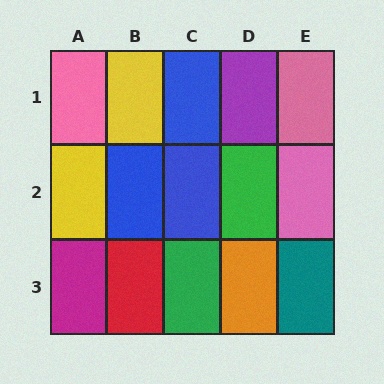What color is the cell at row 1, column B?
Yellow.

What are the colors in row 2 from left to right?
Yellow, blue, blue, green, pink.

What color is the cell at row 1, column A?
Pink.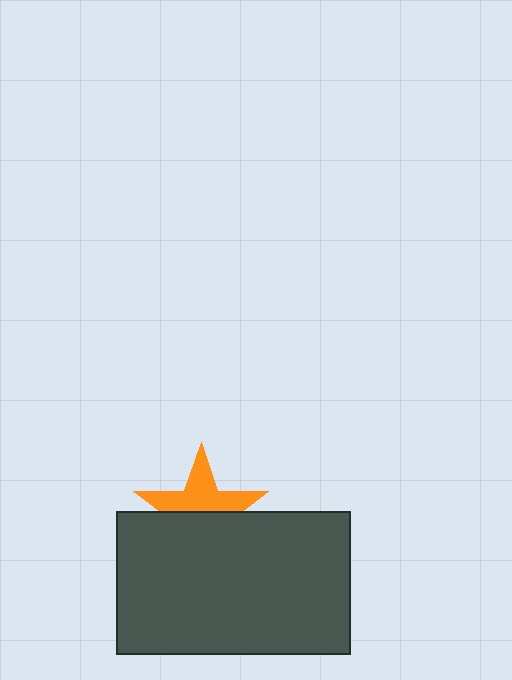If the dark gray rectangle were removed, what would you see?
You would see the complete orange star.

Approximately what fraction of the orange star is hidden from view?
Roughly 49% of the orange star is hidden behind the dark gray rectangle.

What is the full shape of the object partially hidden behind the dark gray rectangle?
The partially hidden object is an orange star.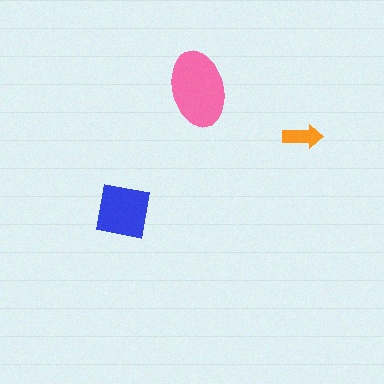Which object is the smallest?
The orange arrow.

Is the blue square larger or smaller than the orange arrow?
Larger.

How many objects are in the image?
There are 3 objects in the image.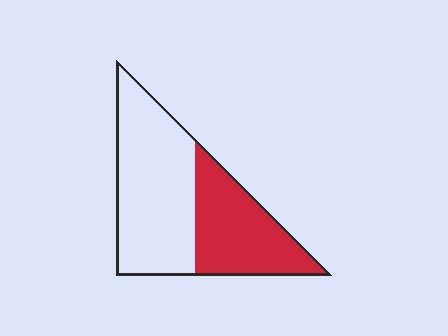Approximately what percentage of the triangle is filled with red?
Approximately 40%.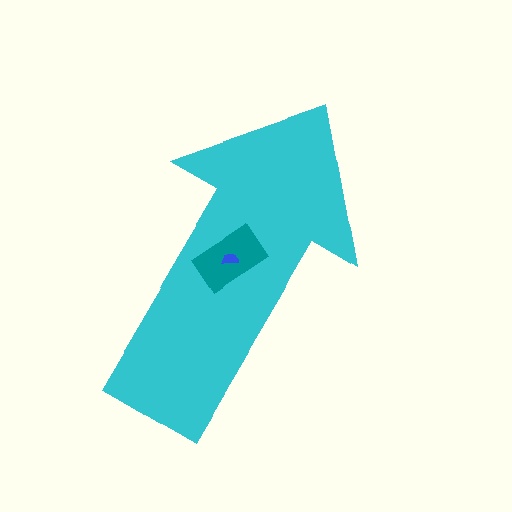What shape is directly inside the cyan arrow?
The teal rectangle.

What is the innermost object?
The blue semicircle.